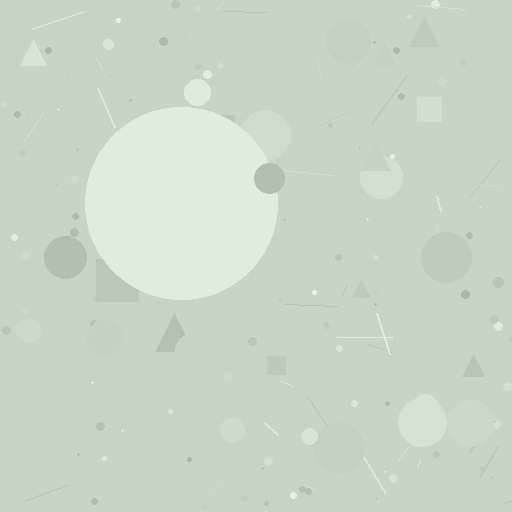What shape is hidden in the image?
A circle is hidden in the image.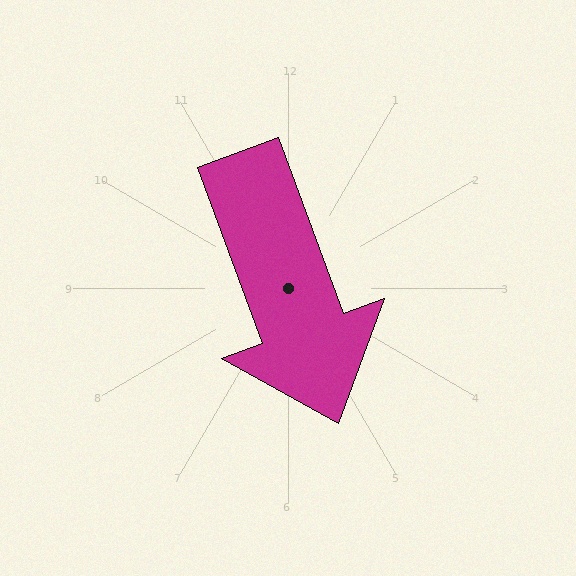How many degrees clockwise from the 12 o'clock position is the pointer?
Approximately 160 degrees.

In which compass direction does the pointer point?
South.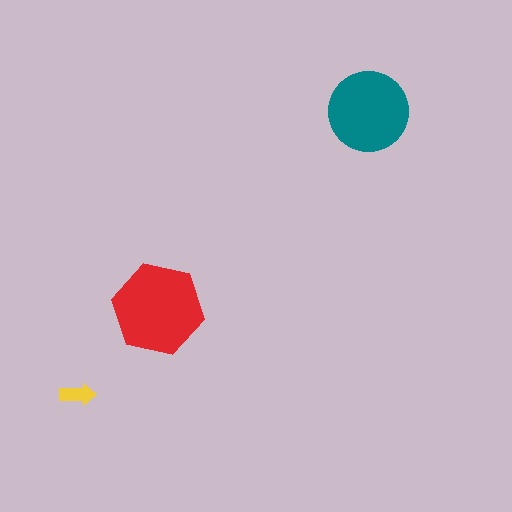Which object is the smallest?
The yellow arrow.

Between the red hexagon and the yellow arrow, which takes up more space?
The red hexagon.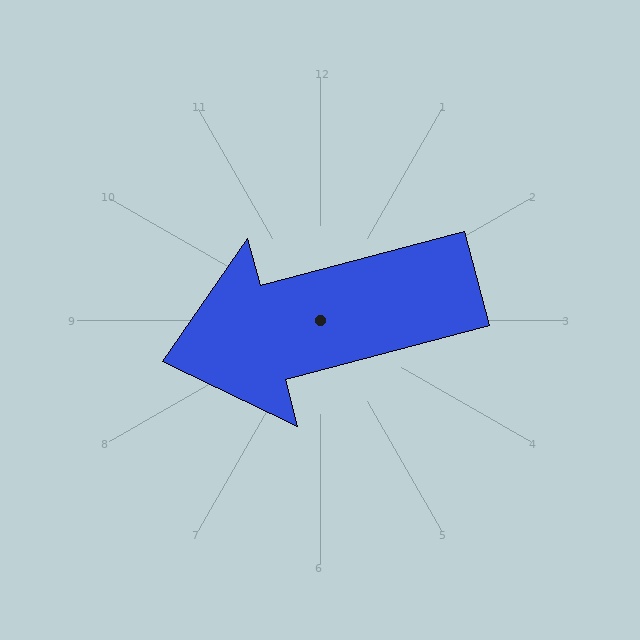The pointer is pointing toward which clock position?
Roughly 9 o'clock.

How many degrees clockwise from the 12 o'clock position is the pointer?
Approximately 255 degrees.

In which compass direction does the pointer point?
West.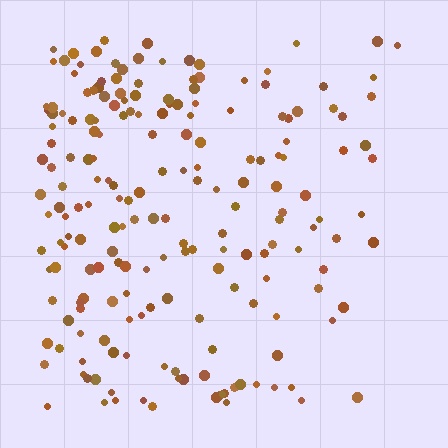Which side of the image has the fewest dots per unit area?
The right.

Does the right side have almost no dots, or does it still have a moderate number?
Still a moderate number, just noticeably fewer than the left.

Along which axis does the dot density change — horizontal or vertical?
Horizontal.